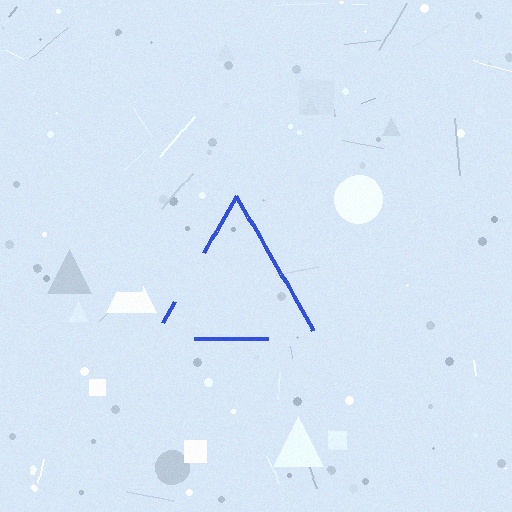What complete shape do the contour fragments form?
The contour fragments form a triangle.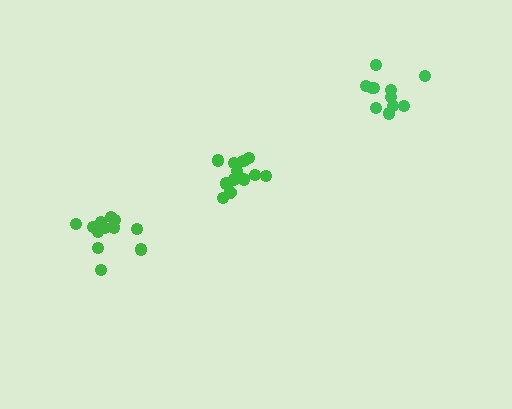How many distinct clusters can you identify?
There are 3 distinct clusters.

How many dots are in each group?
Group 1: 11 dots, Group 2: 12 dots, Group 3: 12 dots (35 total).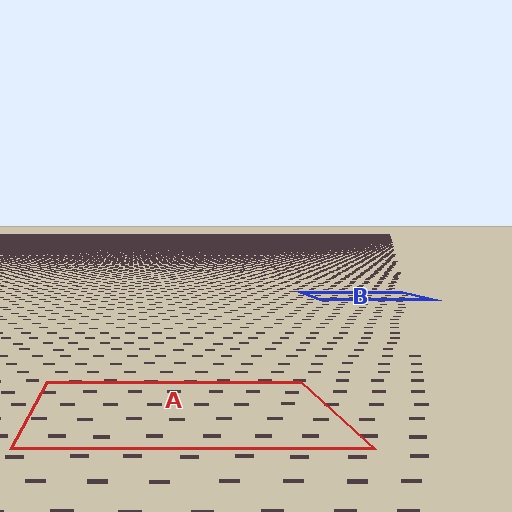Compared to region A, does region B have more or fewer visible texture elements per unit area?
Region B has more texture elements per unit area — they are packed more densely because it is farther away.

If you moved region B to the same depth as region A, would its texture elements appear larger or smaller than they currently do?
They would appear larger. At a closer depth, the same texture elements are projected at a bigger on-screen size.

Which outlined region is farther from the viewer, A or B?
Region B is farther from the viewer — the texture elements inside it appear smaller and more densely packed.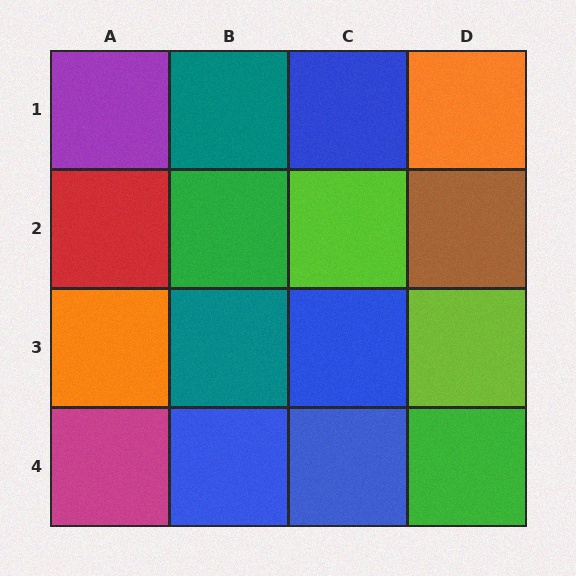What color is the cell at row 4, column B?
Blue.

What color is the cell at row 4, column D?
Green.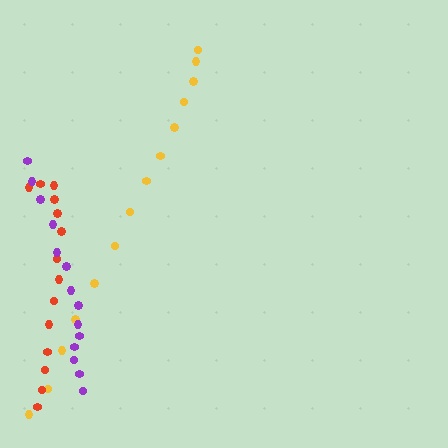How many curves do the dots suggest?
There are 3 distinct paths.